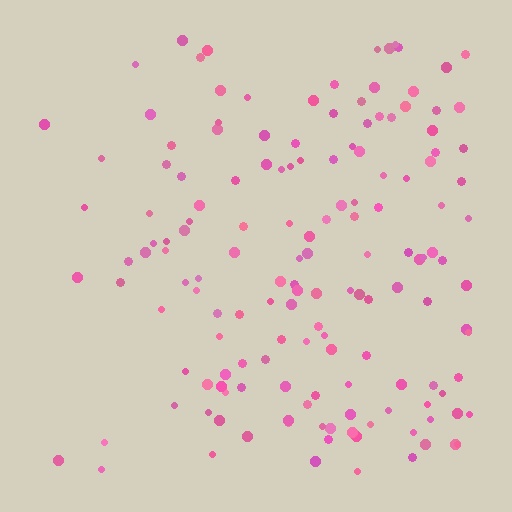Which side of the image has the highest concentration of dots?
The right.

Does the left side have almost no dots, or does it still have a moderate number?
Still a moderate number, just noticeably fewer than the right.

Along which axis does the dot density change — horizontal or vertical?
Horizontal.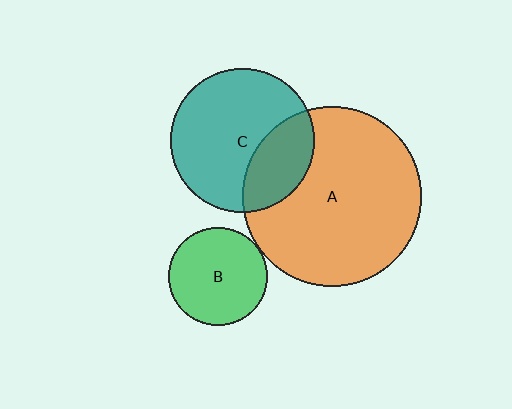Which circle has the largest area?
Circle A (orange).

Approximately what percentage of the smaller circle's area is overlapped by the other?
Approximately 30%.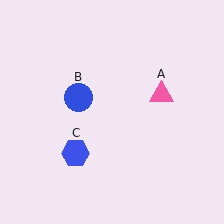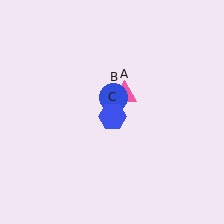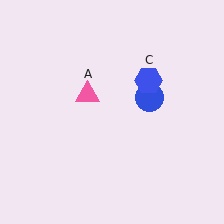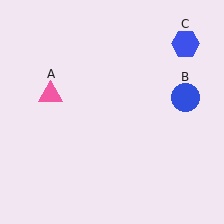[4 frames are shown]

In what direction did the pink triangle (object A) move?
The pink triangle (object A) moved left.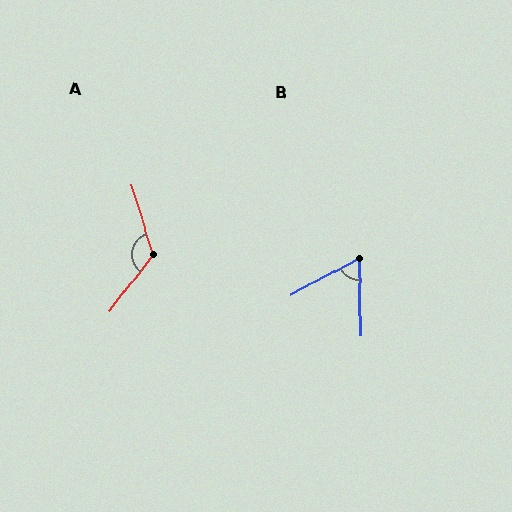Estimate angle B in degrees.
Approximately 62 degrees.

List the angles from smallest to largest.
B (62°), A (125°).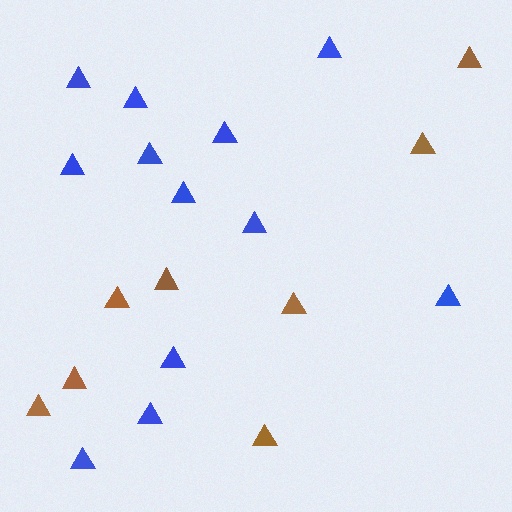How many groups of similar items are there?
There are 2 groups: one group of brown triangles (8) and one group of blue triangles (12).